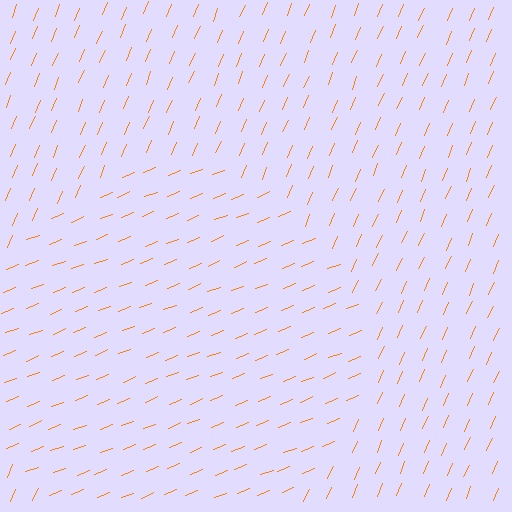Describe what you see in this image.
The image is filled with small orange line segments. A circle region in the image has lines oriented differently from the surrounding lines, creating a visible texture boundary.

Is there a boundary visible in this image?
Yes, there is a texture boundary formed by a change in line orientation.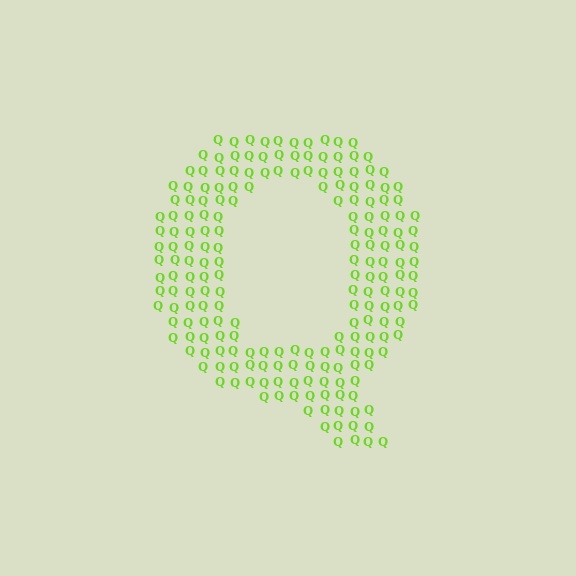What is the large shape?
The large shape is the letter Q.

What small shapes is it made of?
It is made of small letter Q's.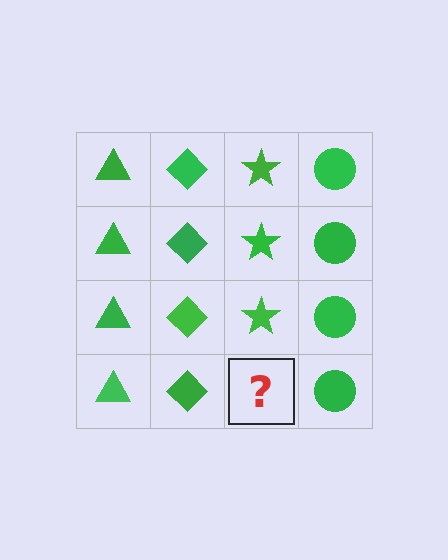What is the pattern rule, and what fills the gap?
The rule is that each column has a consistent shape. The gap should be filled with a green star.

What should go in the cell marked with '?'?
The missing cell should contain a green star.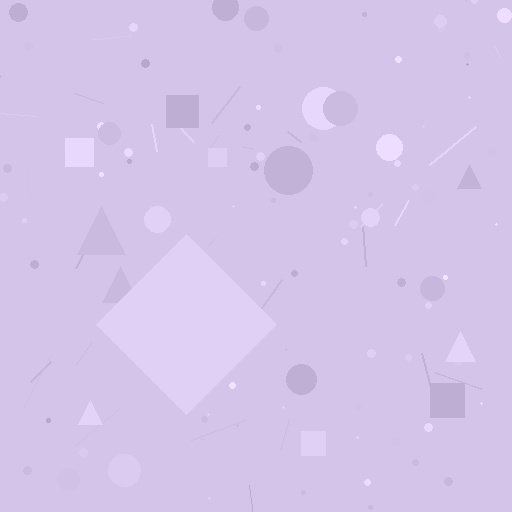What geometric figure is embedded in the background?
A diamond is embedded in the background.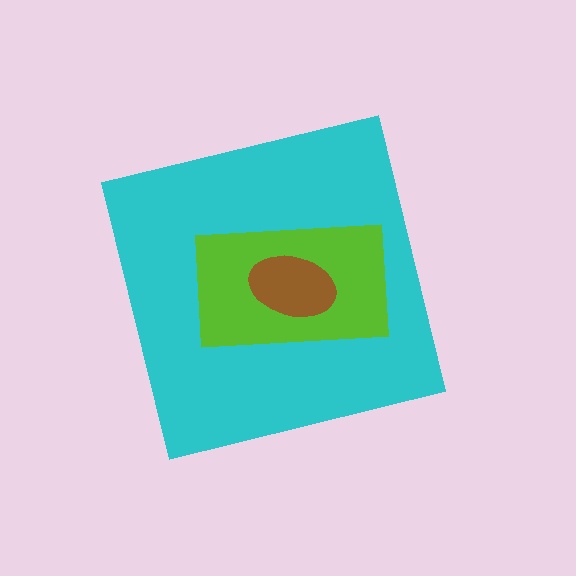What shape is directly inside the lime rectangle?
The brown ellipse.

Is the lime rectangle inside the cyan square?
Yes.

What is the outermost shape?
The cyan square.